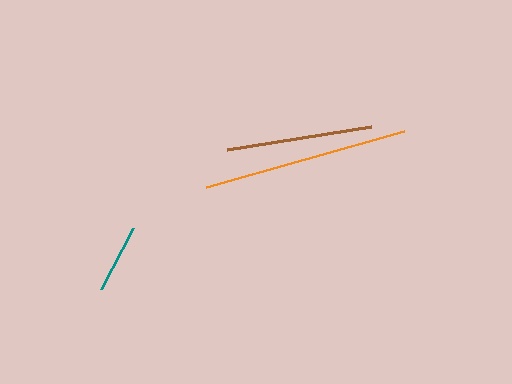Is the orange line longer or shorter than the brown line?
The orange line is longer than the brown line.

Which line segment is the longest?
The orange line is the longest at approximately 205 pixels.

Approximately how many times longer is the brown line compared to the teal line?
The brown line is approximately 2.1 times the length of the teal line.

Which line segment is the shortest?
The teal line is the shortest at approximately 69 pixels.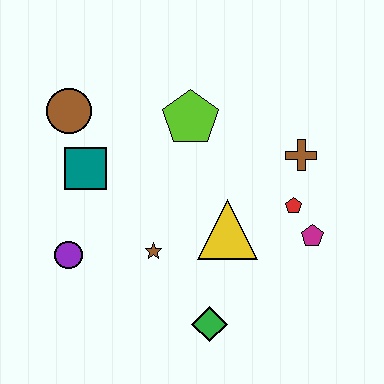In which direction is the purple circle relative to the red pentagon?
The purple circle is to the left of the red pentagon.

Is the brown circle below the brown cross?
No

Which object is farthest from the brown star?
The brown cross is farthest from the brown star.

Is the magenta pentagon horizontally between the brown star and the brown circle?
No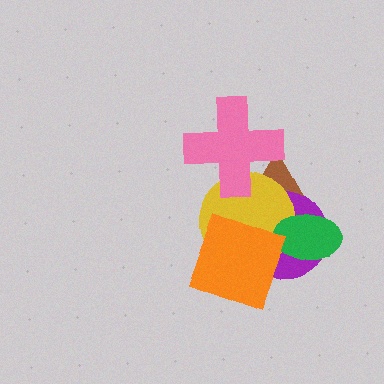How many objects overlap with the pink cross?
2 objects overlap with the pink cross.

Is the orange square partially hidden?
No, no other shape covers it.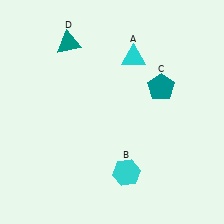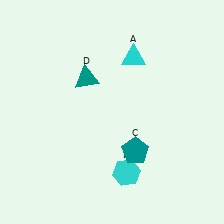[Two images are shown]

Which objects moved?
The objects that moved are: the teal pentagon (C), the teal triangle (D).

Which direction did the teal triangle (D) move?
The teal triangle (D) moved down.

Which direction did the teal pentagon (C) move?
The teal pentagon (C) moved down.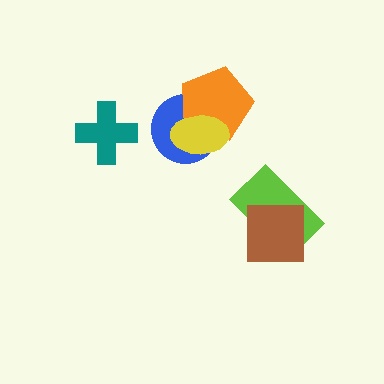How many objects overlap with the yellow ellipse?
2 objects overlap with the yellow ellipse.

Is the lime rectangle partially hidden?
Yes, it is partially covered by another shape.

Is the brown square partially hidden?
No, no other shape covers it.